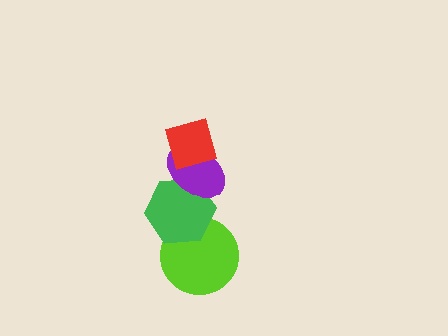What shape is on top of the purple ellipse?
The red diamond is on top of the purple ellipse.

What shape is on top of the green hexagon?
The purple ellipse is on top of the green hexagon.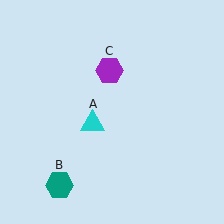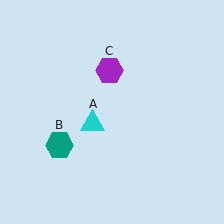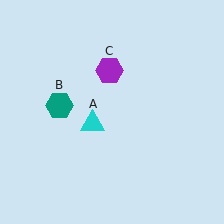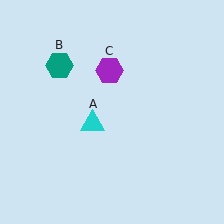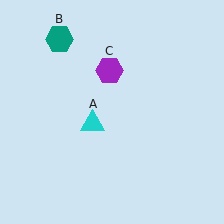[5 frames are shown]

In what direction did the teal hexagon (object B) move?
The teal hexagon (object B) moved up.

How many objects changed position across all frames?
1 object changed position: teal hexagon (object B).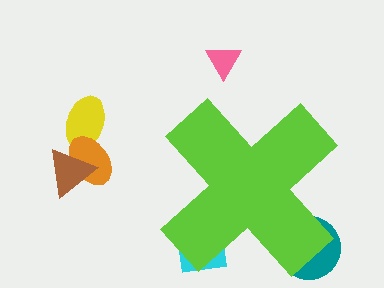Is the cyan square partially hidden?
Yes, the cyan square is partially hidden behind the lime cross.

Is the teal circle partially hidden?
Yes, the teal circle is partially hidden behind the lime cross.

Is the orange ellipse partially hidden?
No, the orange ellipse is fully visible.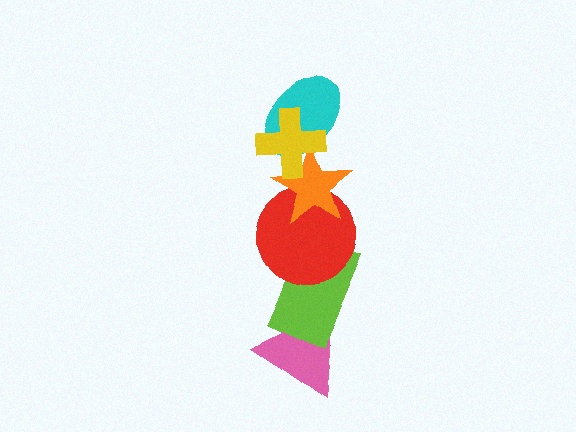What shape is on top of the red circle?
The orange star is on top of the red circle.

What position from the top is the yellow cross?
The yellow cross is 1st from the top.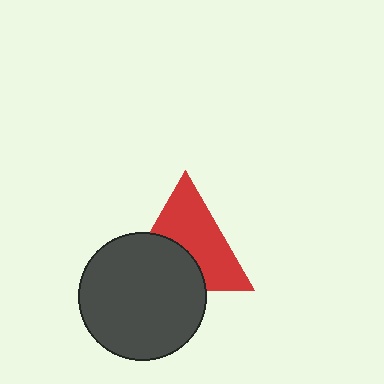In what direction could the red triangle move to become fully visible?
The red triangle could move up. That would shift it out from behind the dark gray circle entirely.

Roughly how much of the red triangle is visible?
About half of it is visible (roughly 59%).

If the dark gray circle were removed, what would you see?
You would see the complete red triangle.